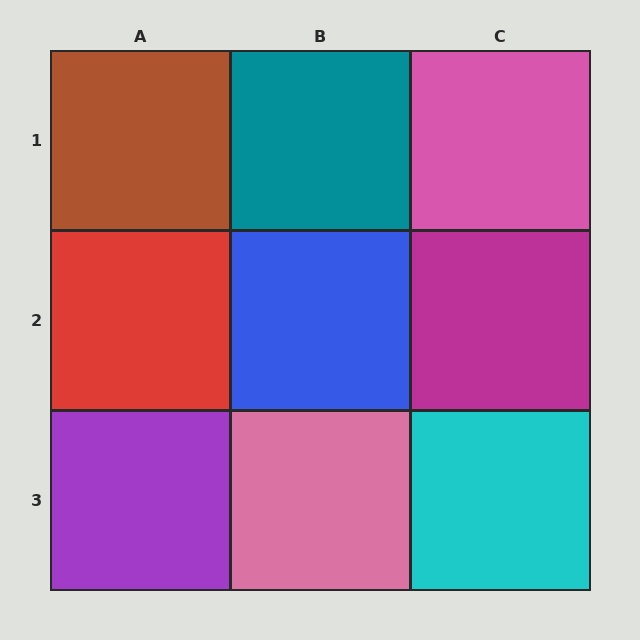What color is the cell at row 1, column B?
Teal.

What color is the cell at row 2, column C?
Magenta.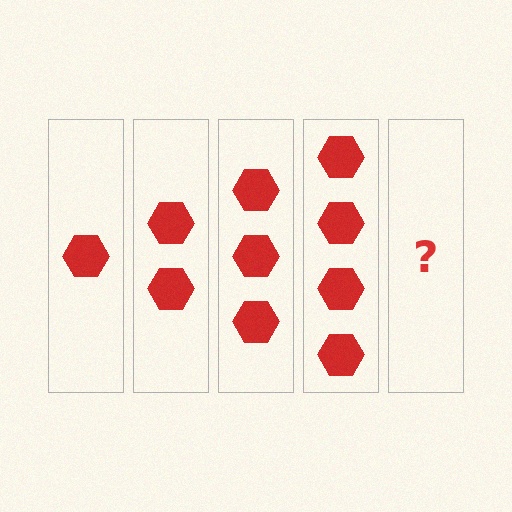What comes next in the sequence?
The next element should be 5 hexagons.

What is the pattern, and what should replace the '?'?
The pattern is that each step adds one more hexagon. The '?' should be 5 hexagons.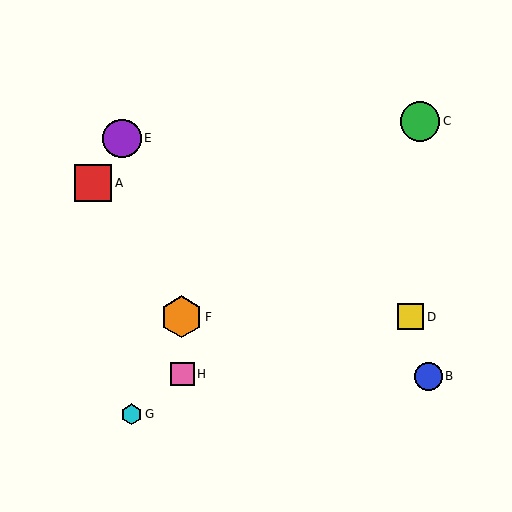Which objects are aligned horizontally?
Objects D, F are aligned horizontally.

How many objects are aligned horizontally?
2 objects (D, F) are aligned horizontally.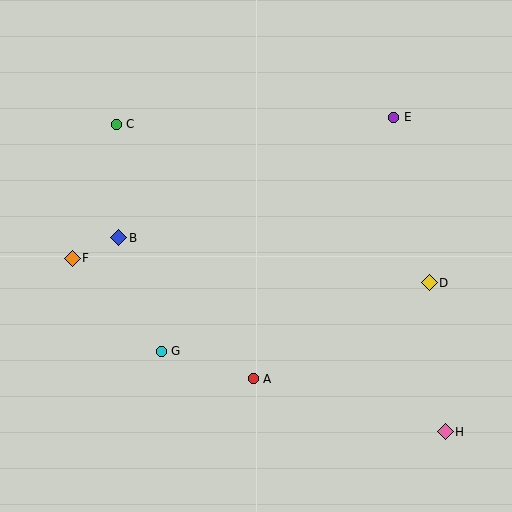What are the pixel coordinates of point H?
Point H is at (445, 432).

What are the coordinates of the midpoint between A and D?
The midpoint between A and D is at (341, 331).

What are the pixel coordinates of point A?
Point A is at (253, 379).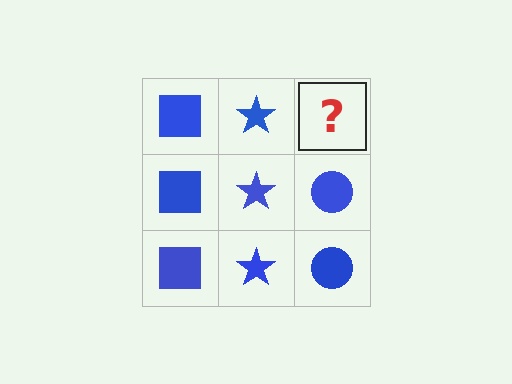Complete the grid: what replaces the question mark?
The question mark should be replaced with a blue circle.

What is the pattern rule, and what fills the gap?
The rule is that each column has a consistent shape. The gap should be filled with a blue circle.